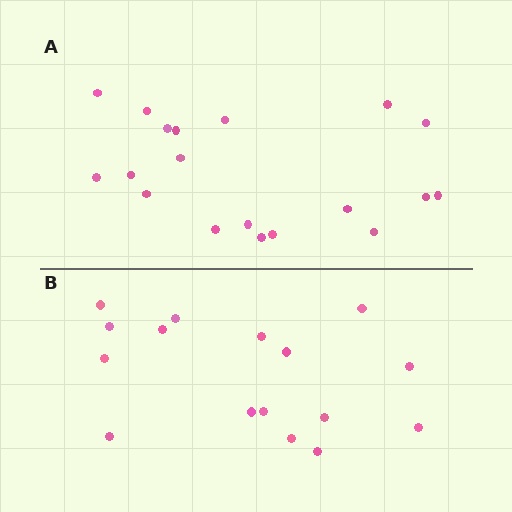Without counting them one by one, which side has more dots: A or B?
Region A (the top region) has more dots.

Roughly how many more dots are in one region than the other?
Region A has just a few more — roughly 2 or 3 more dots than region B.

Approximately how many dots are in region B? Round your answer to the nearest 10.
About 20 dots. (The exact count is 16, which rounds to 20.)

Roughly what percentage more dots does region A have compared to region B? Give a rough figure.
About 20% more.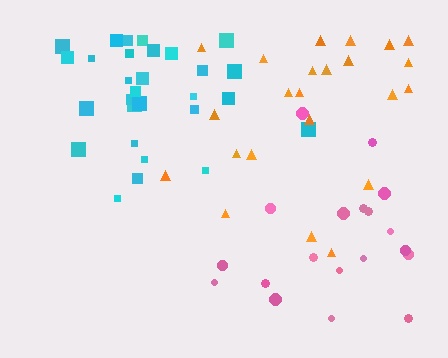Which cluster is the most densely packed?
Cyan.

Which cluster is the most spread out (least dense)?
Pink.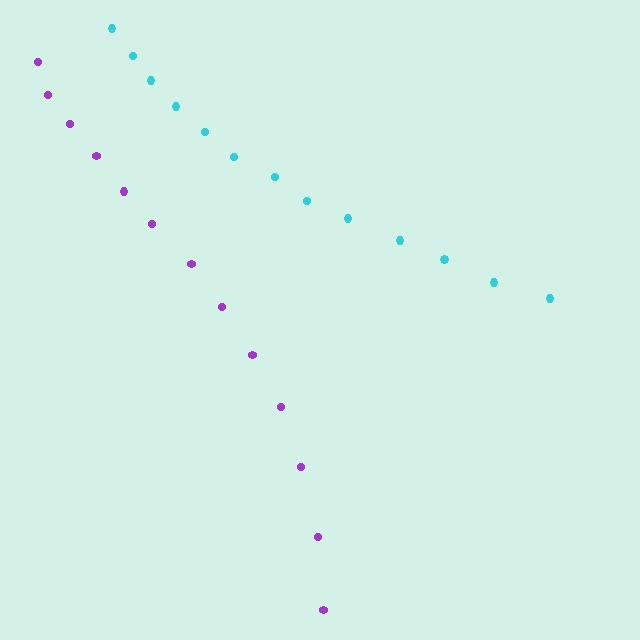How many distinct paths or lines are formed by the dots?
There are 2 distinct paths.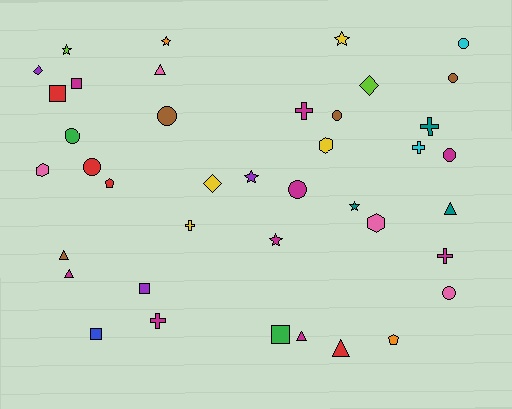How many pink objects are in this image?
There are 4 pink objects.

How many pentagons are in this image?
There are 2 pentagons.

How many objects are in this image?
There are 40 objects.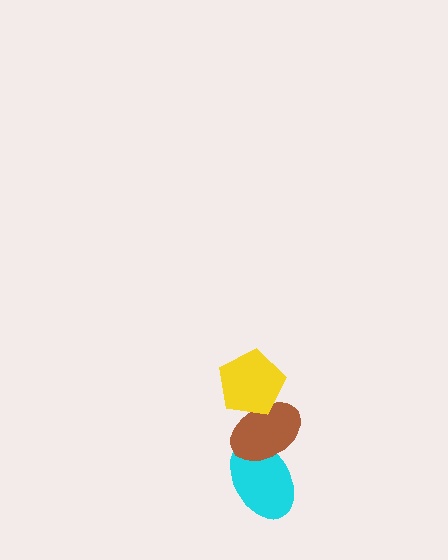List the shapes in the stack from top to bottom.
From top to bottom: the yellow pentagon, the brown ellipse, the cyan ellipse.